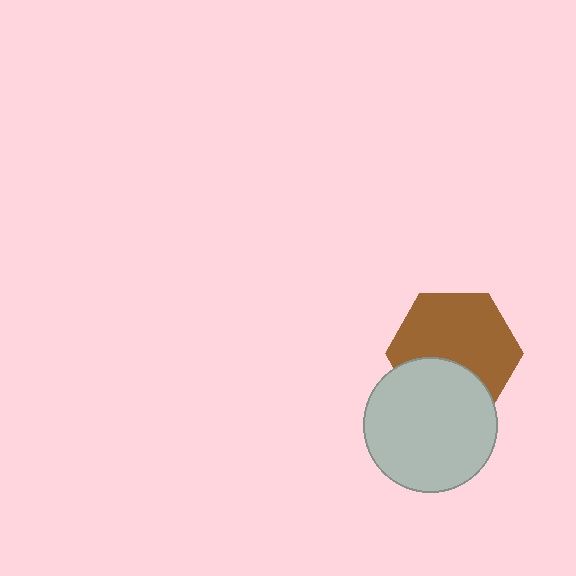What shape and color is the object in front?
The object in front is a light gray circle.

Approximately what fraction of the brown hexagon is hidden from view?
Roughly 33% of the brown hexagon is hidden behind the light gray circle.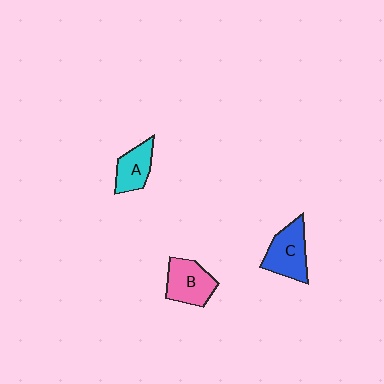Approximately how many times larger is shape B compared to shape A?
Approximately 1.3 times.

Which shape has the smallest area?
Shape A (cyan).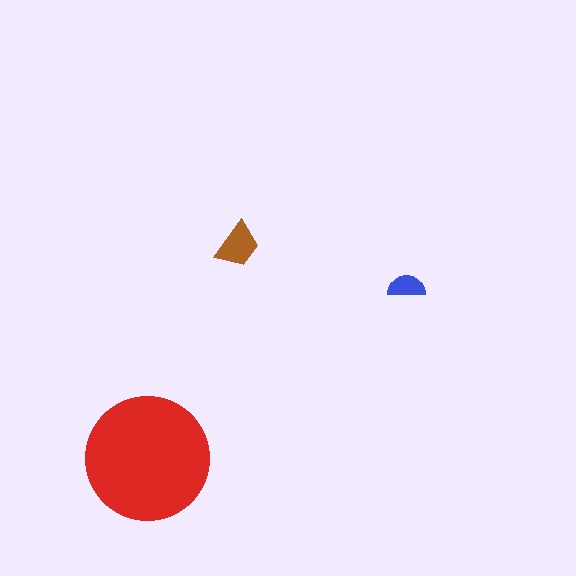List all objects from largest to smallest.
The red circle, the brown trapezoid, the blue semicircle.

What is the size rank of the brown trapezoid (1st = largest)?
2nd.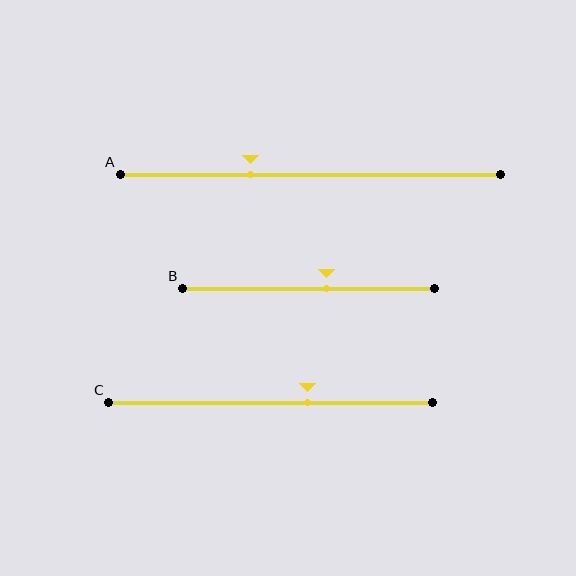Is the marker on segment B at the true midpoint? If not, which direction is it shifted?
No, the marker on segment B is shifted to the right by about 7% of the segment length.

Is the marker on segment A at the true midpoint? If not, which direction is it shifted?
No, the marker on segment A is shifted to the left by about 16% of the segment length.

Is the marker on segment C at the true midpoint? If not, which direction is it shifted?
No, the marker on segment C is shifted to the right by about 11% of the segment length.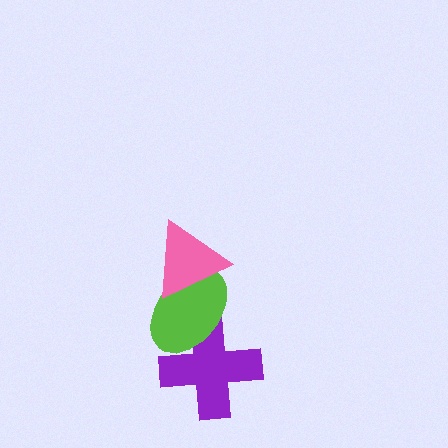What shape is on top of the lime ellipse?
The pink triangle is on top of the lime ellipse.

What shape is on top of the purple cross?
The lime ellipse is on top of the purple cross.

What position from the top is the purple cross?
The purple cross is 3rd from the top.